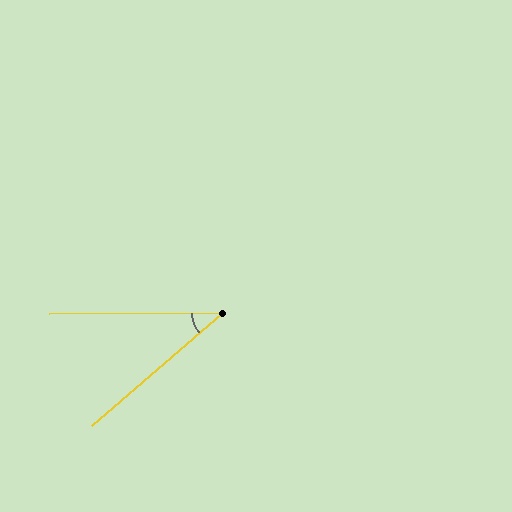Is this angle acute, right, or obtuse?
It is acute.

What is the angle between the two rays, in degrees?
Approximately 40 degrees.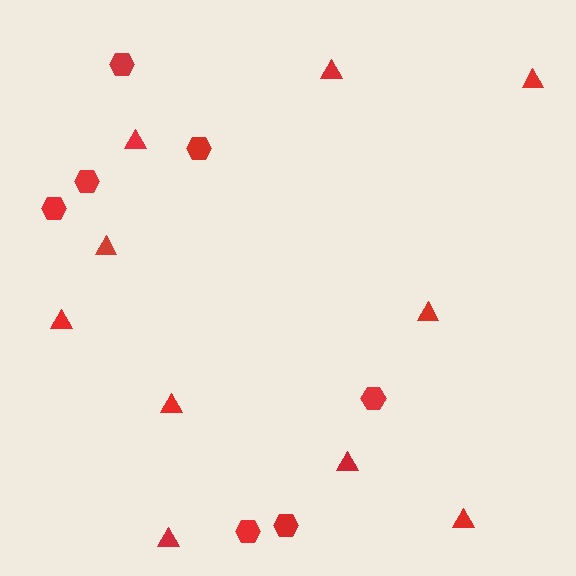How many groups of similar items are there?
There are 2 groups: one group of triangles (10) and one group of hexagons (7).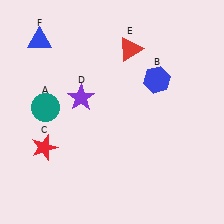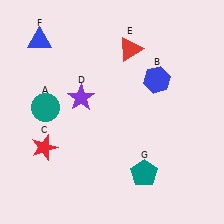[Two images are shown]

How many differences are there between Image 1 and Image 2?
There is 1 difference between the two images.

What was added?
A teal pentagon (G) was added in Image 2.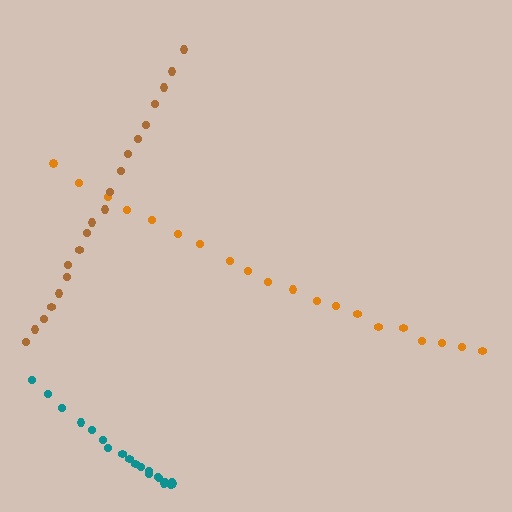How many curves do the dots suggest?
There are 3 distinct paths.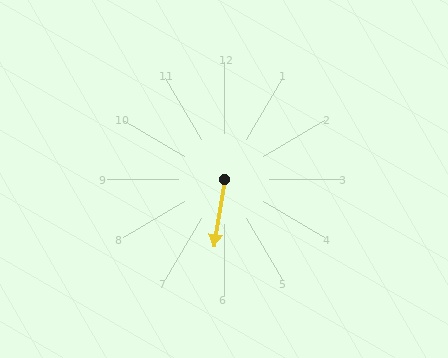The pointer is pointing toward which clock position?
Roughly 6 o'clock.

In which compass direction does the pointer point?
South.